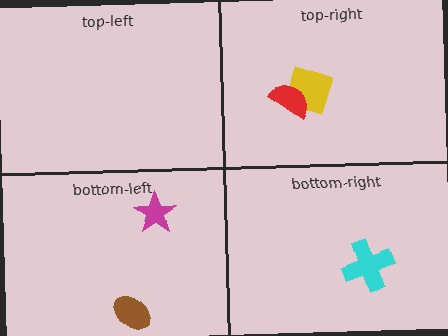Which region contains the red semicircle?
The top-right region.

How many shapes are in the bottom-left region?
2.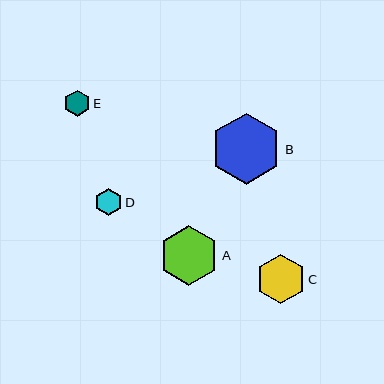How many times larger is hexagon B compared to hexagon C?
Hexagon B is approximately 1.4 times the size of hexagon C.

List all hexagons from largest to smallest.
From largest to smallest: B, A, C, D, E.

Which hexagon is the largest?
Hexagon B is the largest with a size of approximately 71 pixels.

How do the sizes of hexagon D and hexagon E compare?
Hexagon D and hexagon E are approximately the same size.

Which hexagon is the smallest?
Hexagon E is the smallest with a size of approximately 26 pixels.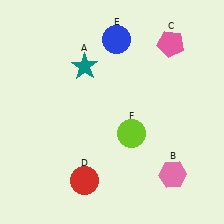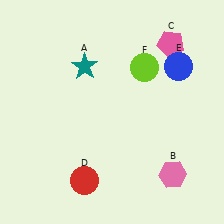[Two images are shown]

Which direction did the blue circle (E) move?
The blue circle (E) moved right.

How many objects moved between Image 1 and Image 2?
2 objects moved between the two images.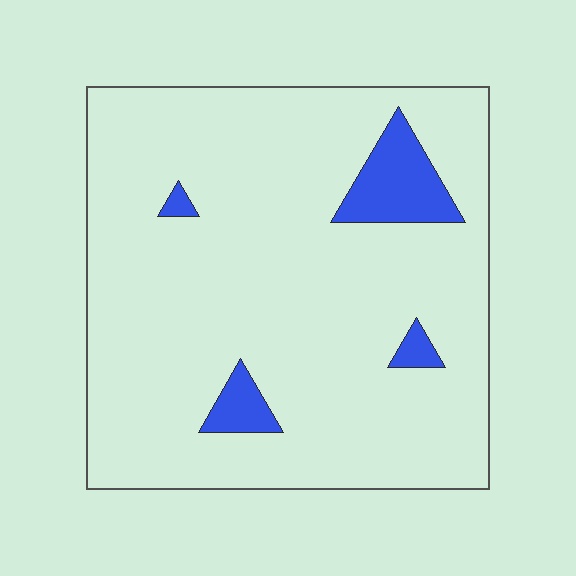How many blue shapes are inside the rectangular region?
4.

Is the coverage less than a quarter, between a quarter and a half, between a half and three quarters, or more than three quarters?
Less than a quarter.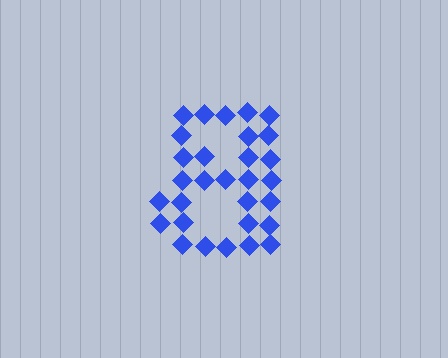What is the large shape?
The large shape is the digit 8.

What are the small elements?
The small elements are diamonds.